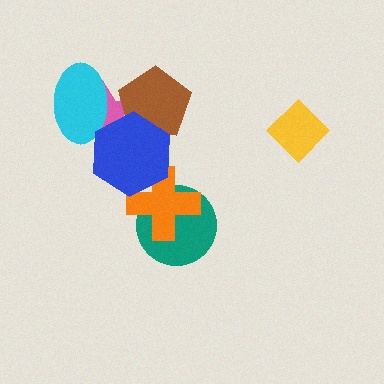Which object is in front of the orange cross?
The blue hexagon is in front of the orange cross.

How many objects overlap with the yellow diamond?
0 objects overlap with the yellow diamond.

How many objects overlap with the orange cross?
2 objects overlap with the orange cross.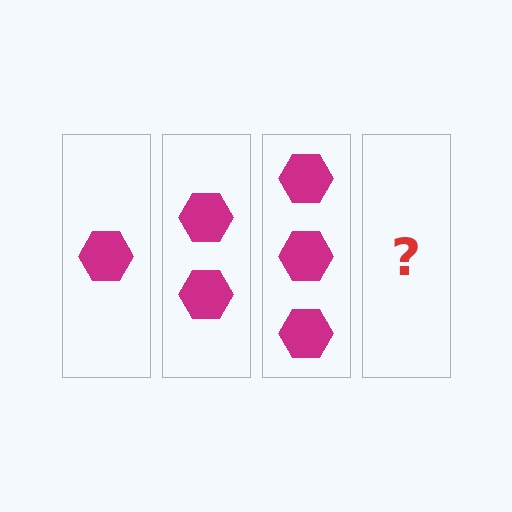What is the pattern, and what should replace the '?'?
The pattern is that each step adds one more hexagon. The '?' should be 4 hexagons.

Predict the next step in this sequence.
The next step is 4 hexagons.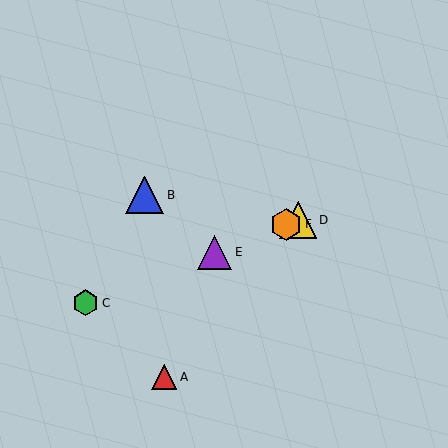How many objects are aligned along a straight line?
4 objects (C, D, E, F) are aligned along a straight line.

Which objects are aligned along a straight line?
Objects C, D, E, F are aligned along a straight line.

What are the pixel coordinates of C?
Object C is at (86, 303).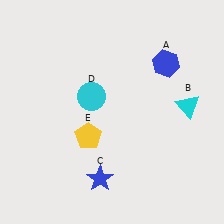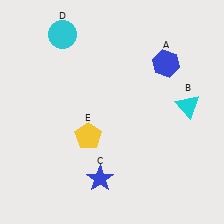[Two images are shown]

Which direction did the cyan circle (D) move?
The cyan circle (D) moved up.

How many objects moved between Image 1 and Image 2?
1 object moved between the two images.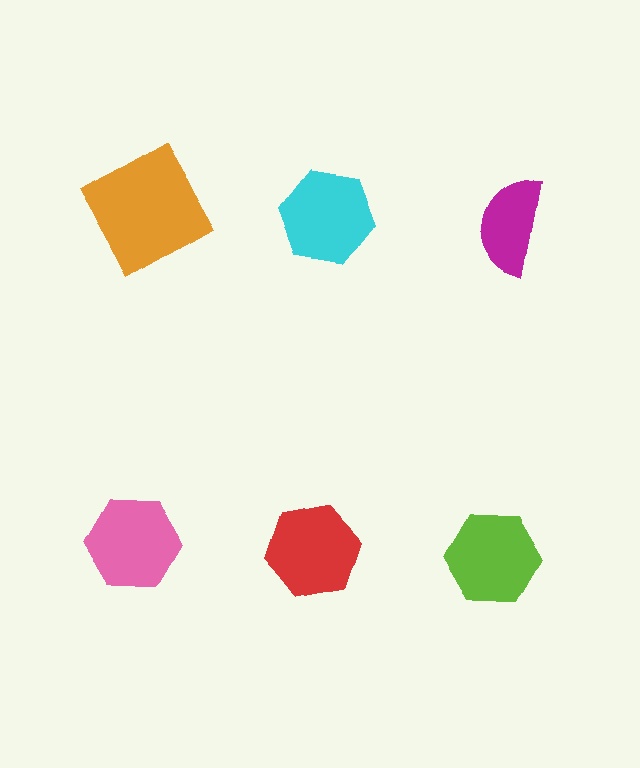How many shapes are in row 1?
3 shapes.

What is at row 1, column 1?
An orange square.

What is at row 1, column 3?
A magenta semicircle.